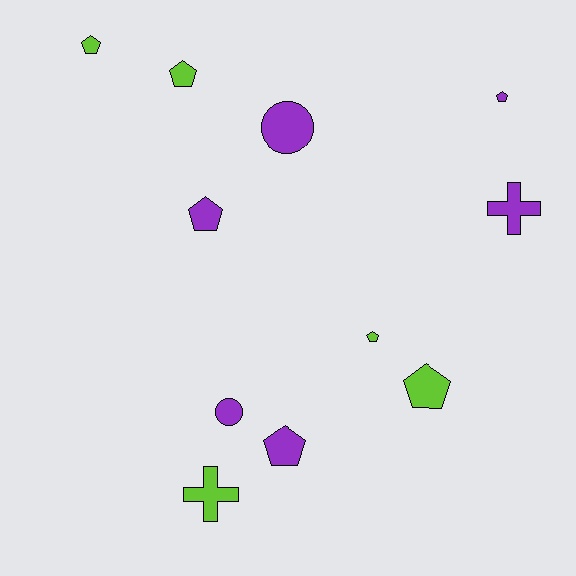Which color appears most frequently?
Purple, with 6 objects.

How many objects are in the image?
There are 11 objects.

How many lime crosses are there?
There is 1 lime cross.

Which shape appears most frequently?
Pentagon, with 7 objects.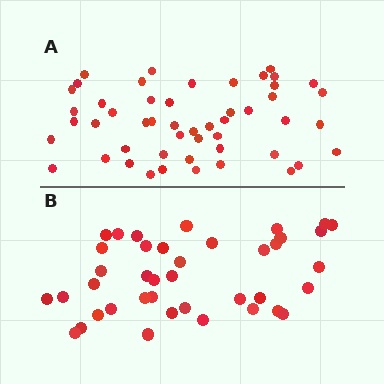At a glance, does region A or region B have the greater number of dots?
Region A (the top region) has more dots.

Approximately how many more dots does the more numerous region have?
Region A has roughly 10 or so more dots than region B.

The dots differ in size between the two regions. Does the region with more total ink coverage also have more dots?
No. Region B has more total ink coverage because its dots are larger, but region A actually contains more individual dots. Total area can be misleading — the number of items is what matters here.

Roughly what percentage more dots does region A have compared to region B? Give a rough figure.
About 25% more.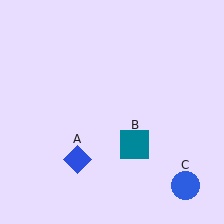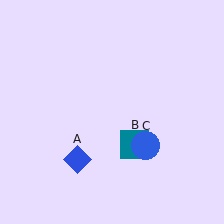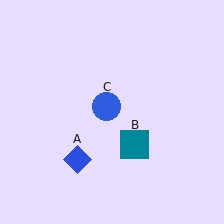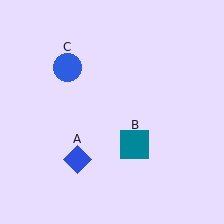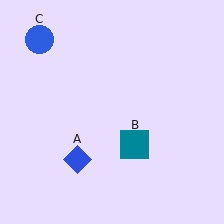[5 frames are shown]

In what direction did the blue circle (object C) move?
The blue circle (object C) moved up and to the left.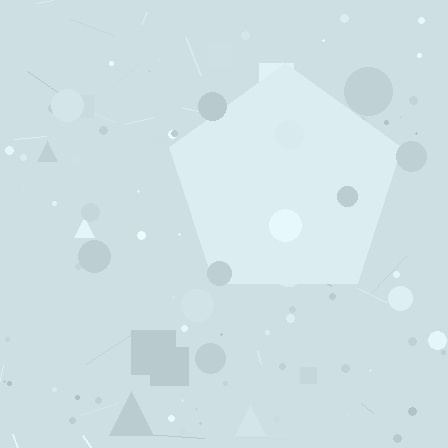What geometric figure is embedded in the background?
A pentagon is embedded in the background.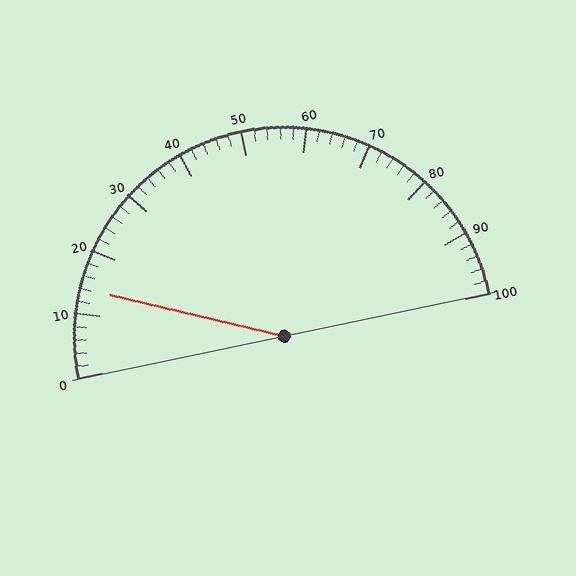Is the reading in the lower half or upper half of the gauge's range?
The reading is in the lower half of the range (0 to 100).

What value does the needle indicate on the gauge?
The needle indicates approximately 14.